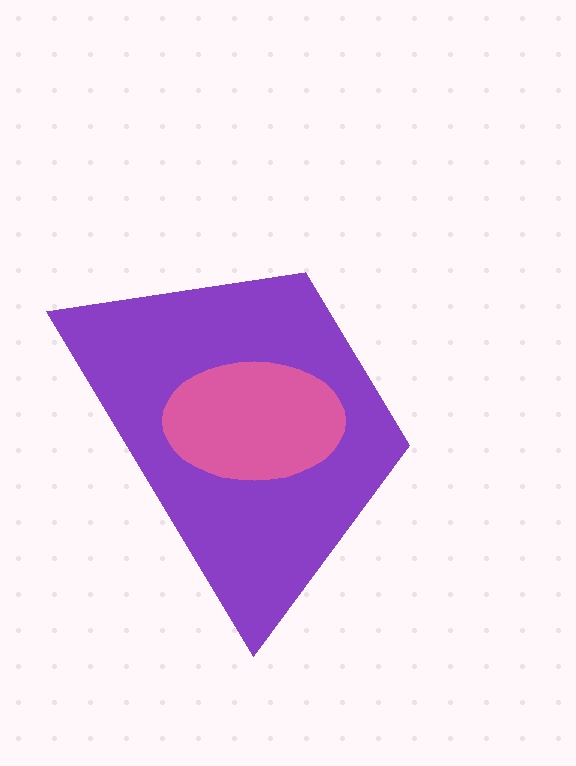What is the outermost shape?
The purple trapezoid.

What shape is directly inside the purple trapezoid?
The pink ellipse.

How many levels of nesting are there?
2.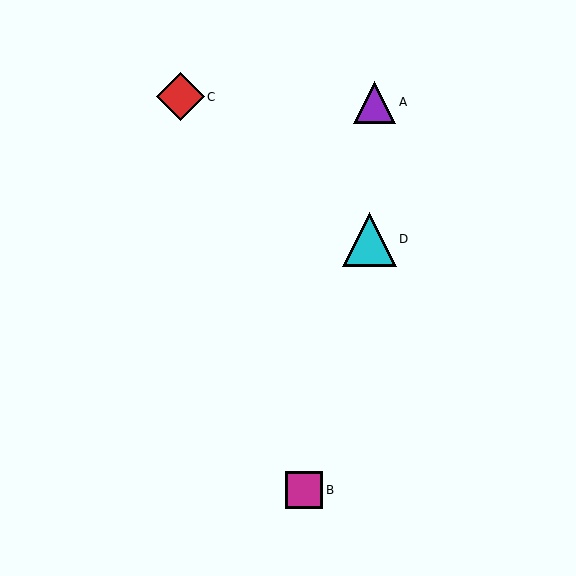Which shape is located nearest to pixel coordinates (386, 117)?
The purple triangle (labeled A) at (375, 102) is nearest to that location.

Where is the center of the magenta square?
The center of the magenta square is at (304, 490).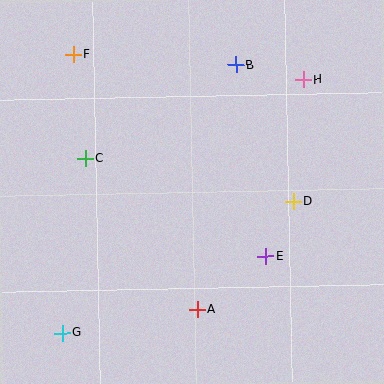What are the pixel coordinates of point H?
Point H is at (303, 80).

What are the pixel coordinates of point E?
Point E is at (266, 256).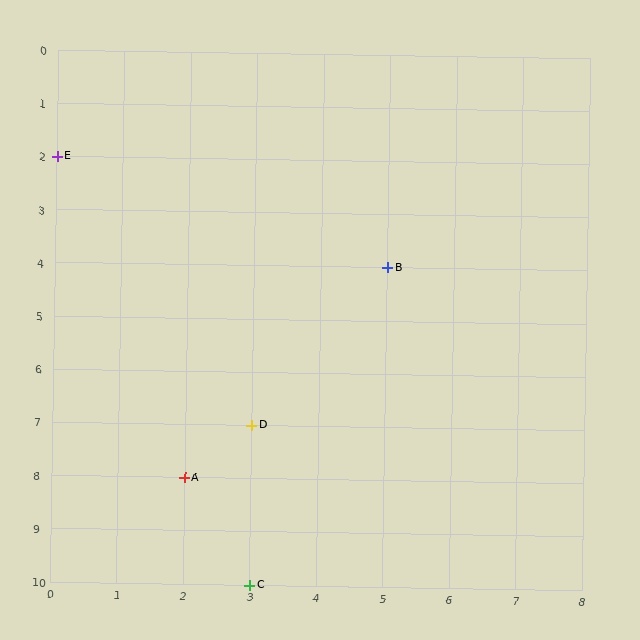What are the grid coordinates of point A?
Point A is at grid coordinates (2, 8).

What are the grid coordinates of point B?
Point B is at grid coordinates (5, 4).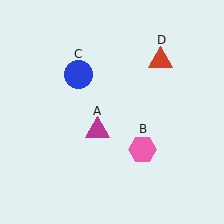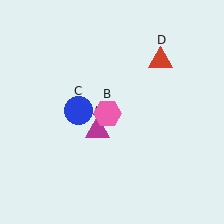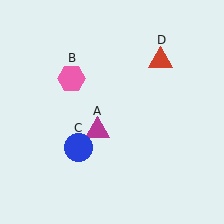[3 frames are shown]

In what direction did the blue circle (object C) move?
The blue circle (object C) moved down.